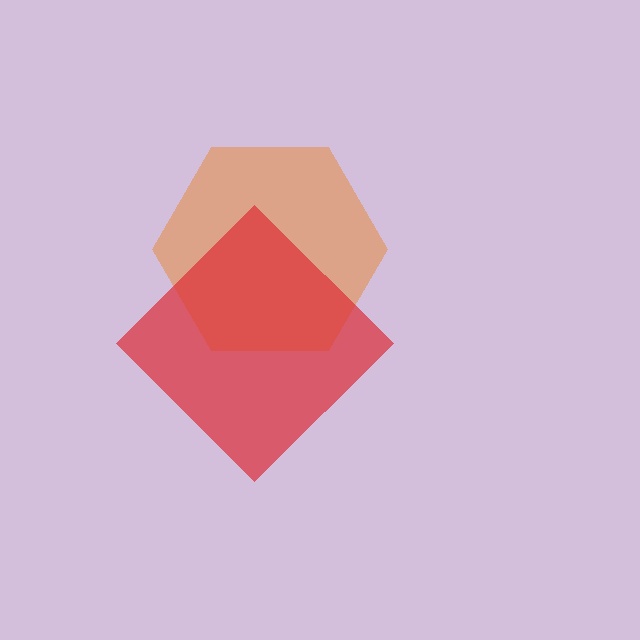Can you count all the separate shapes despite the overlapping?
Yes, there are 2 separate shapes.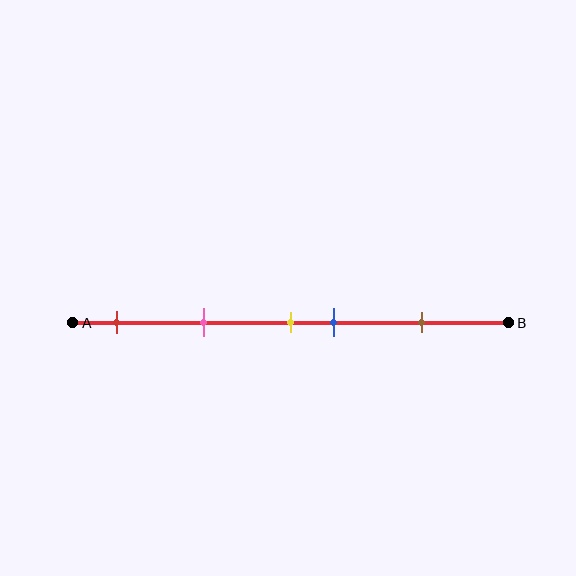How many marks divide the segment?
There are 5 marks dividing the segment.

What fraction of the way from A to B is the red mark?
The red mark is approximately 10% (0.1) of the way from A to B.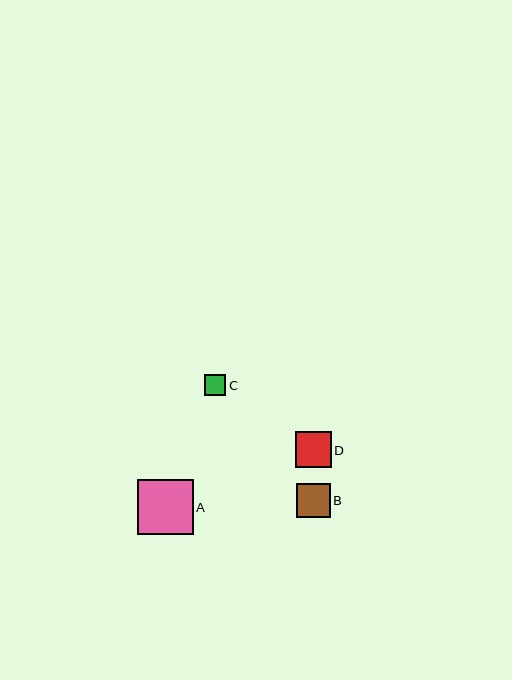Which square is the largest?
Square A is the largest with a size of approximately 55 pixels.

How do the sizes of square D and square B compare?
Square D and square B are approximately the same size.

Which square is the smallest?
Square C is the smallest with a size of approximately 22 pixels.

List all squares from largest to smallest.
From largest to smallest: A, D, B, C.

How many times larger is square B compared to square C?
Square B is approximately 1.6 times the size of square C.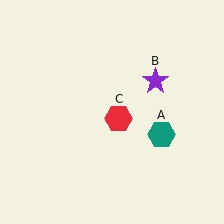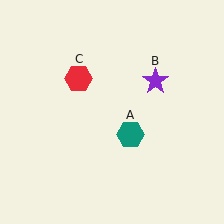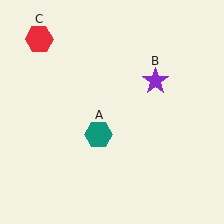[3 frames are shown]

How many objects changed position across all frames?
2 objects changed position: teal hexagon (object A), red hexagon (object C).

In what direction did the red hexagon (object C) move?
The red hexagon (object C) moved up and to the left.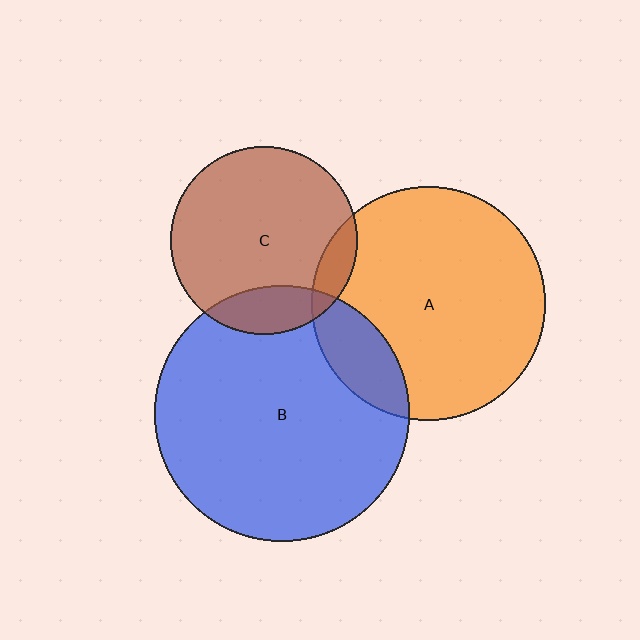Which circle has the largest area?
Circle B (blue).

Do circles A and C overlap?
Yes.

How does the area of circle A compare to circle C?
Approximately 1.5 times.